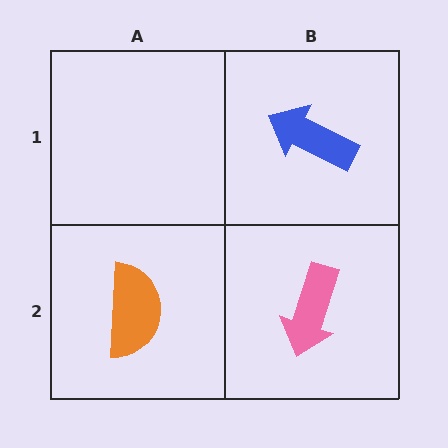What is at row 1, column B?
A blue arrow.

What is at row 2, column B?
A pink arrow.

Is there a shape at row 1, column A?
No, that cell is empty.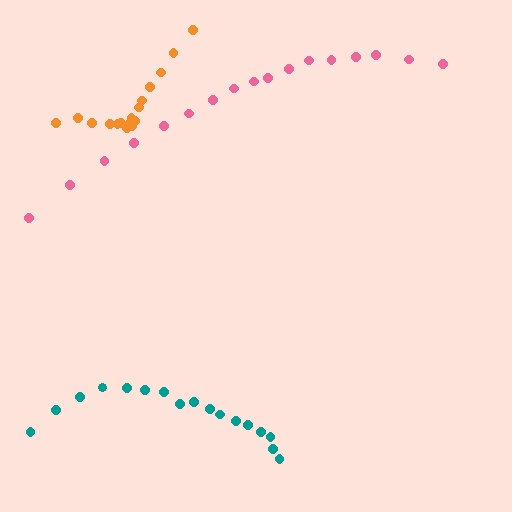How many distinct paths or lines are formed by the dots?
There are 3 distinct paths.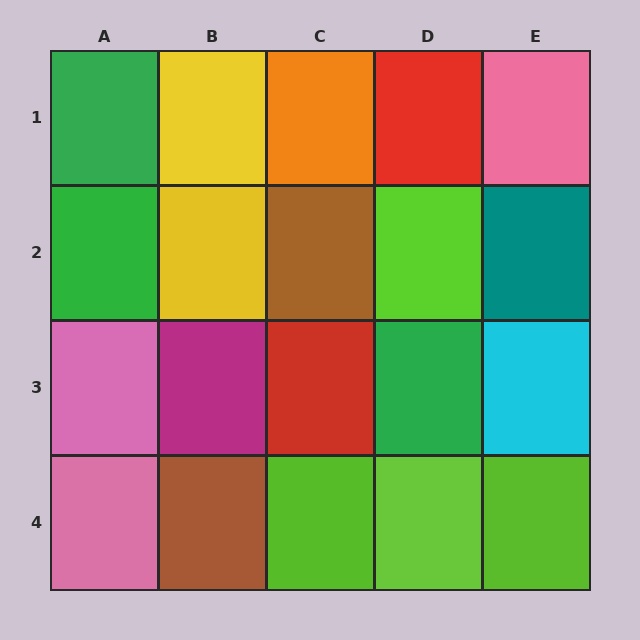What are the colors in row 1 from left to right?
Green, yellow, orange, red, pink.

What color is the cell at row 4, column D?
Lime.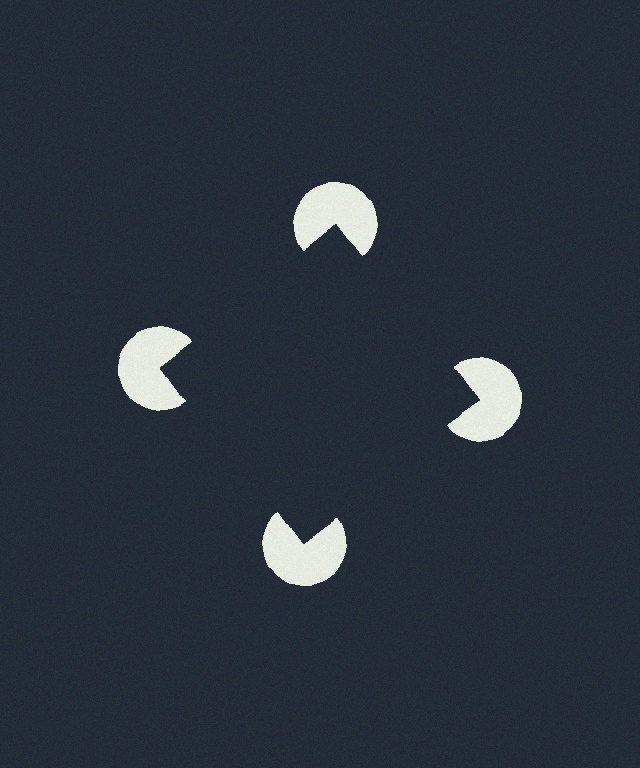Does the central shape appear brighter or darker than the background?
It typically appears slightly darker than the background, even though no actual brightness change is drawn.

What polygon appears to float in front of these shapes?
An illusory square — its edges are inferred from the aligned wedge cuts in the pac-man discs, not physically drawn.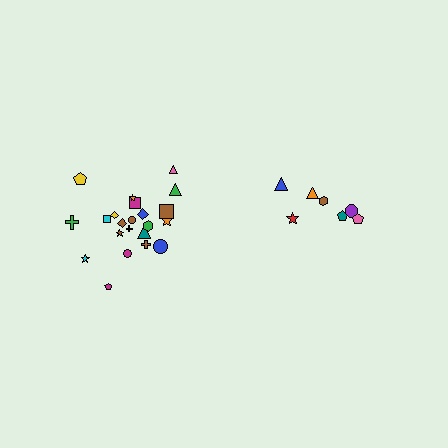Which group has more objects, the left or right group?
The left group.